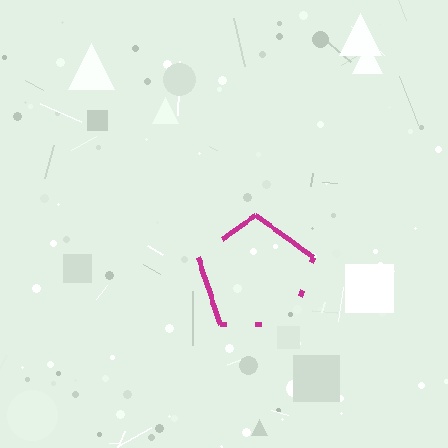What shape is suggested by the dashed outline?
The dashed outline suggests a pentagon.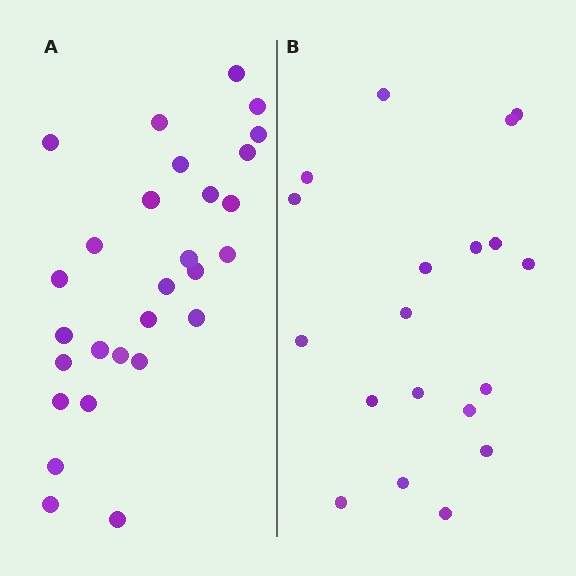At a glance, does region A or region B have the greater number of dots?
Region A (the left region) has more dots.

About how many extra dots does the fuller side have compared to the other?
Region A has roughly 8 or so more dots than region B.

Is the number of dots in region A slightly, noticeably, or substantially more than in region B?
Region A has substantially more. The ratio is roughly 1.5 to 1.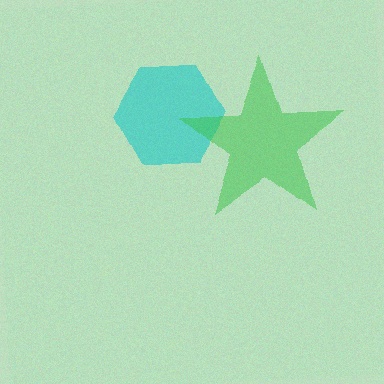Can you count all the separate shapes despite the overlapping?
Yes, there are 2 separate shapes.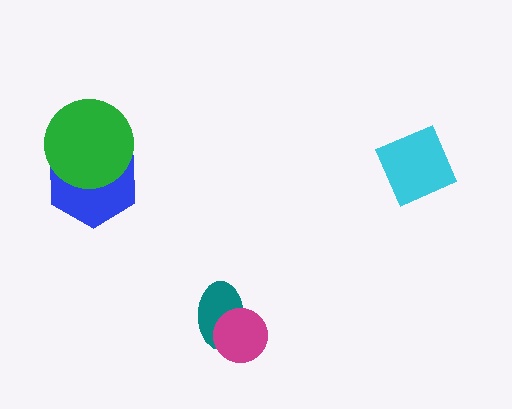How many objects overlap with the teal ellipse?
1 object overlaps with the teal ellipse.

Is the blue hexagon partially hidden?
Yes, it is partially covered by another shape.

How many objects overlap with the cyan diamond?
0 objects overlap with the cyan diamond.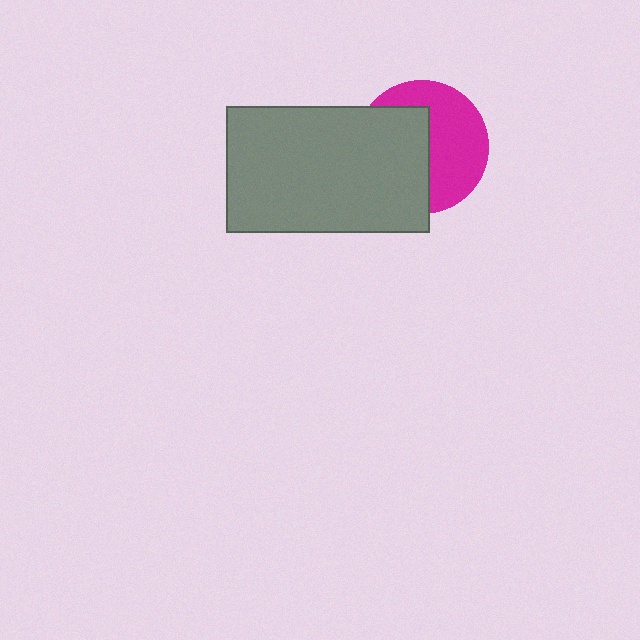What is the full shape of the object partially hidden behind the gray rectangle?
The partially hidden object is a magenta circle.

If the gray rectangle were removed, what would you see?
You would see the complete magenta circle.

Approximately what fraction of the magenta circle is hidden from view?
Roughly 49% of the magenta circle is hidden behind the gray rectangle.